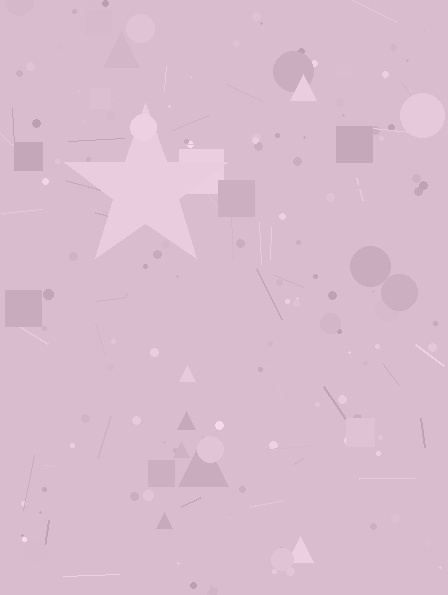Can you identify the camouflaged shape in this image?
The camouflaged shape is a star.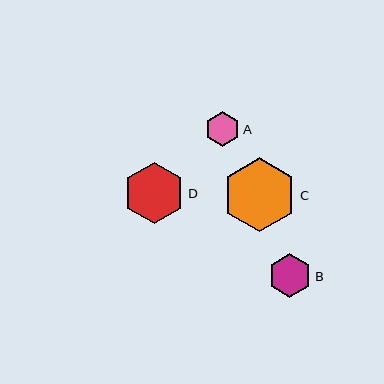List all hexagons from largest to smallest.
From largest to smallest: C, D, B, A.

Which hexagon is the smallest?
Hexagon A is the smallest with a size of approximately 34 pixels.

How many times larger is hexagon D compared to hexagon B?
Hexagon D is approximately 1.4 times the size of hexagon B.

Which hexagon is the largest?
Hexagon C is the largest with a size of approximately 74 pixels.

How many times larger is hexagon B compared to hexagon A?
Hexagon B is approximately 1.3 times the size of hexagon A.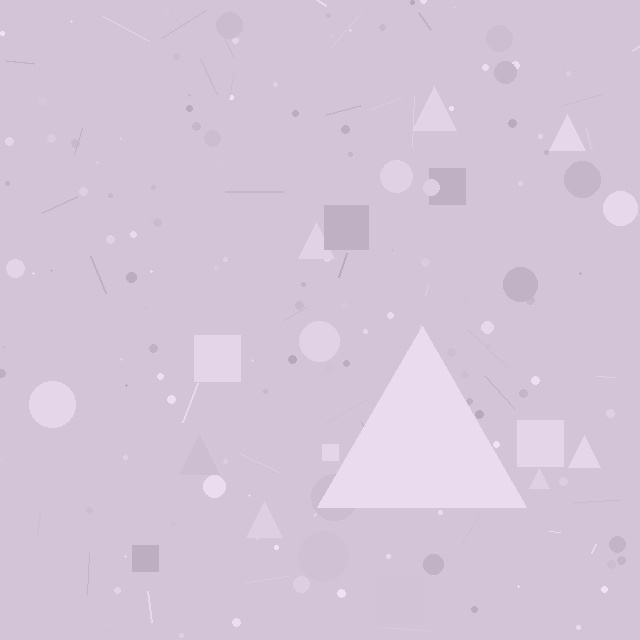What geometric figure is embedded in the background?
A triangle is embedded in the background.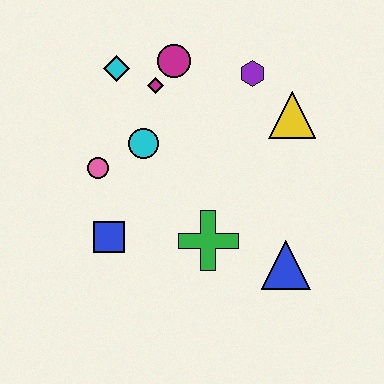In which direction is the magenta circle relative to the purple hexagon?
The magenta circle is to the left of the purple hexagon.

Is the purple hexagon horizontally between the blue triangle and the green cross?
Yes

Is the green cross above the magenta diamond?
No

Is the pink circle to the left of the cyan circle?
Yes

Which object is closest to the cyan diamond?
The magenta diamond is closest to the cyan diamond.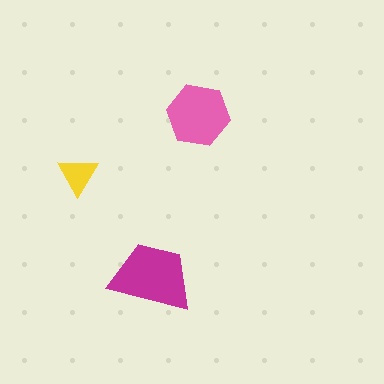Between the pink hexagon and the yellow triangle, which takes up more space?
The pink hexagon.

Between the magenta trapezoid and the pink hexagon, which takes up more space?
The magenta trapezoid.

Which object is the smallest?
The yellow triangle.